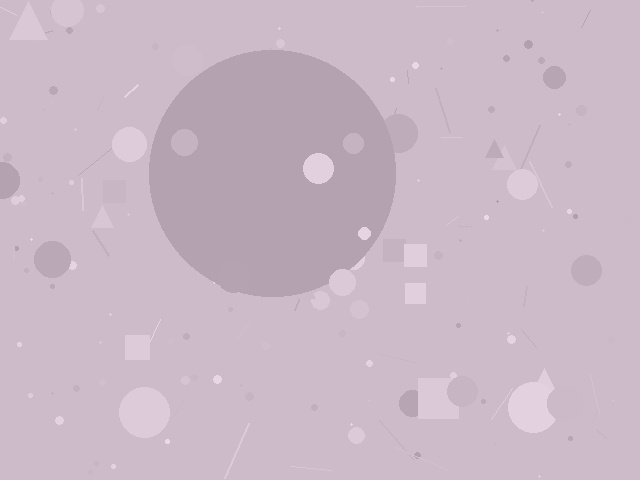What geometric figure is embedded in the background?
A circle is embedded in the background.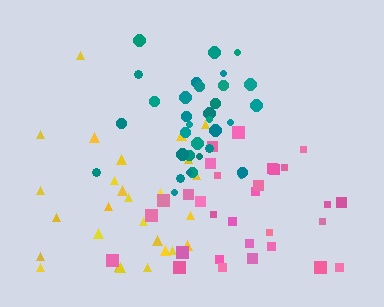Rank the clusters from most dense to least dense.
teal, pink, yellow.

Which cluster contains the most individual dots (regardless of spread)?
Teal (33).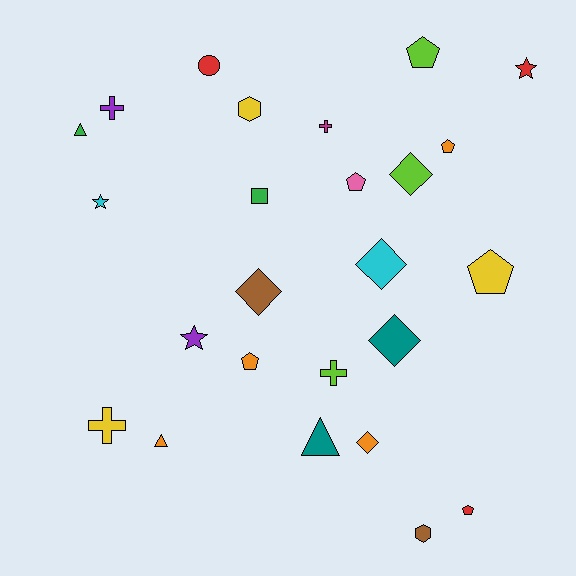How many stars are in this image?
There are 3 stars.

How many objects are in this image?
There are 25 objects.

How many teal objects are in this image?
There are 2 teal objects.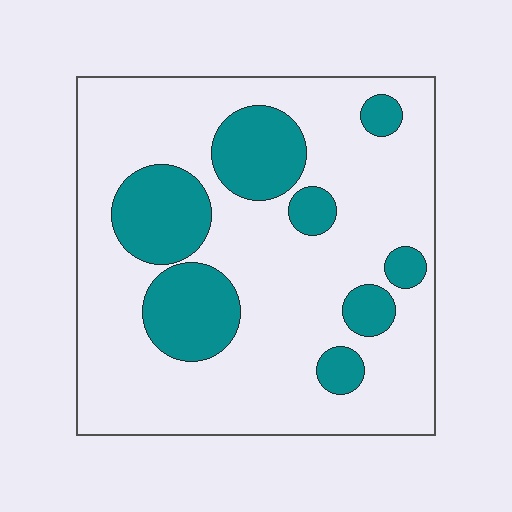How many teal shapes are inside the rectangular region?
8.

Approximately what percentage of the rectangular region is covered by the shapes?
Approximately 25%.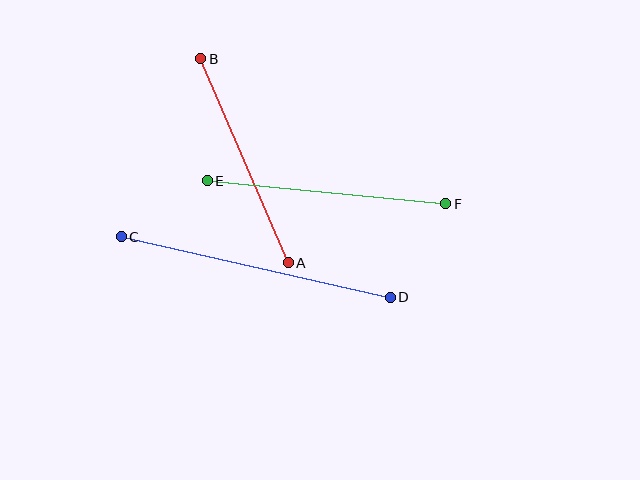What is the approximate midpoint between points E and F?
The midpoint is at approximately (326, 192) pixels.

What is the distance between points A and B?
The distance is approximately 222 pixels.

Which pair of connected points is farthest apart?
Points C and D are farthest apart.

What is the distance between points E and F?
The distance is approximately 240 pixels.